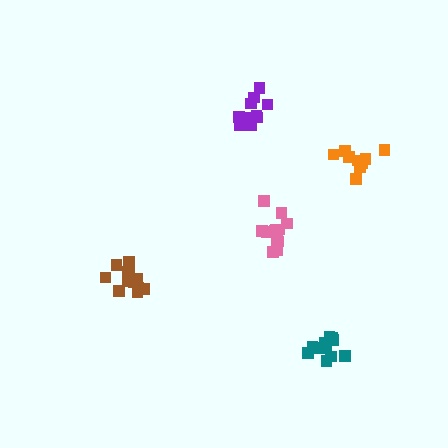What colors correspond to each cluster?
The clusters are colored: brown, pink, teal, purple, orange.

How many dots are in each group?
Group 1: 12 dots, Group 2: 13 dots, Group 3: 13 dots, Group 4: 11 dots, Group 5: 11 dots (60 total).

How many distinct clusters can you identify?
There are 5 distinct clusters.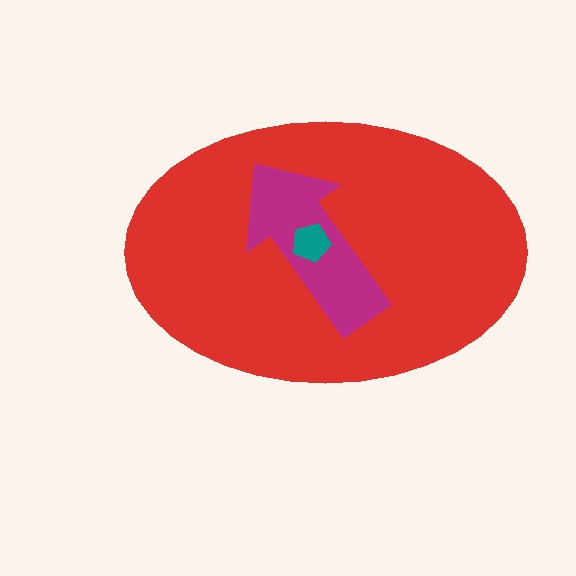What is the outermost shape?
The red ellipse.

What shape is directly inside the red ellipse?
The magenta arrow.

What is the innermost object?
The teal pentagon.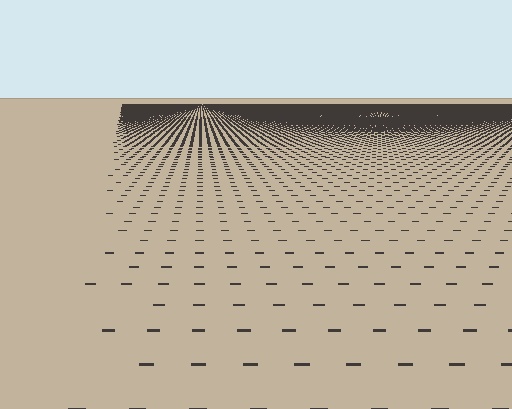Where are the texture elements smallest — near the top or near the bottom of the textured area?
Near the top.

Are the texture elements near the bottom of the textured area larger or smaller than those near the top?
Larger. Near the bottom, elements are closer to the viewer and appear at a bigger on-screen size.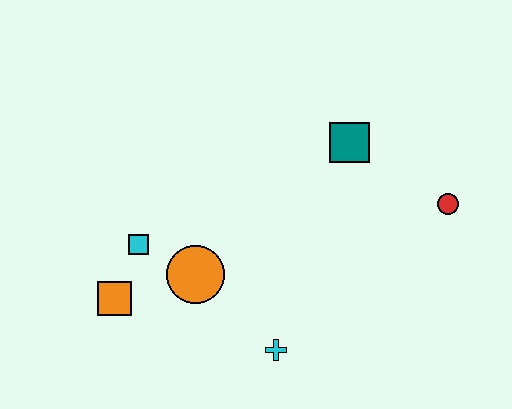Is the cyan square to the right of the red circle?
No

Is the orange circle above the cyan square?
No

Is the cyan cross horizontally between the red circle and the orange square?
Yes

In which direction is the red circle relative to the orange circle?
The red circle is to the right of the orange circle.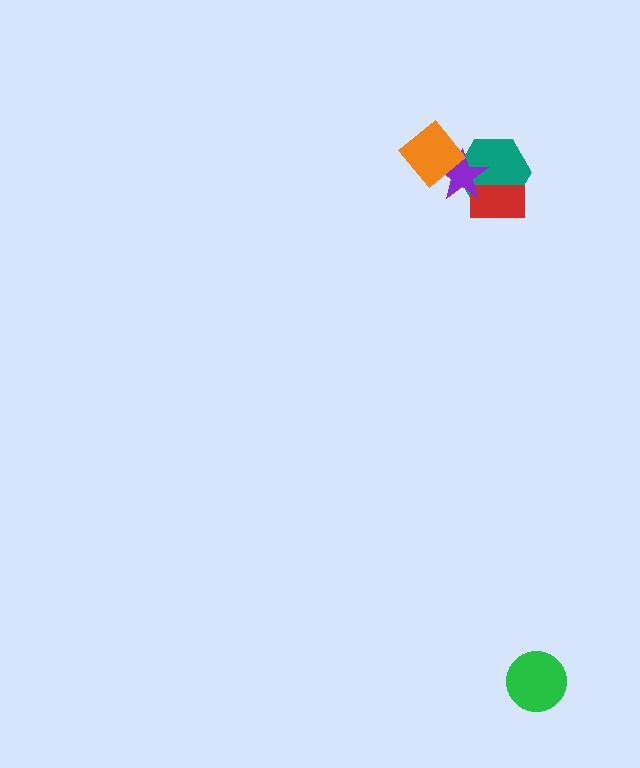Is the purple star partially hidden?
Yes, it is partially covered by another shape.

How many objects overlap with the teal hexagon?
3 objects overlap with the teal hexagon.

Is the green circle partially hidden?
No, no other shape covers it.